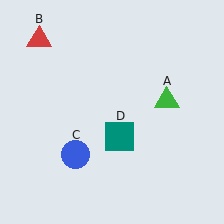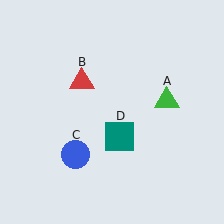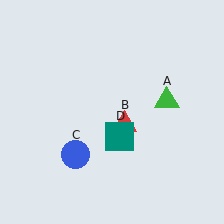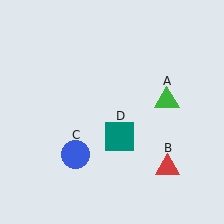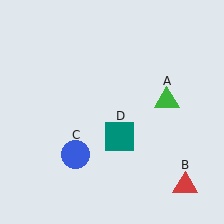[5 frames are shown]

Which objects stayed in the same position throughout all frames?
Green triangle (object A) and blue circle (object C) and teal square (object D) remained stationary.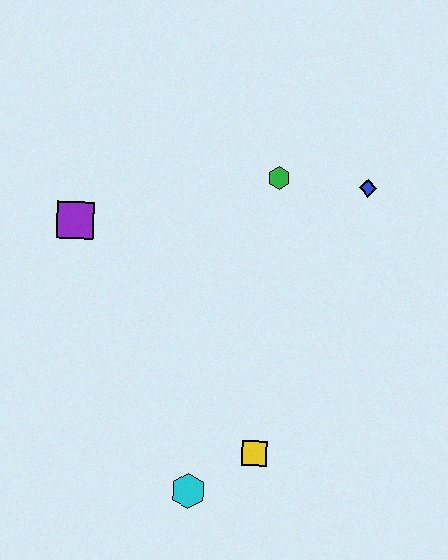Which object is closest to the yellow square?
The cyan hexagon is closest to the yellow square.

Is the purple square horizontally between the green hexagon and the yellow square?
No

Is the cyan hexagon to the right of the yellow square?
No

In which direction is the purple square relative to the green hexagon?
The purple square is to the left of the green hexagon.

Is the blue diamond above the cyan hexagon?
Yes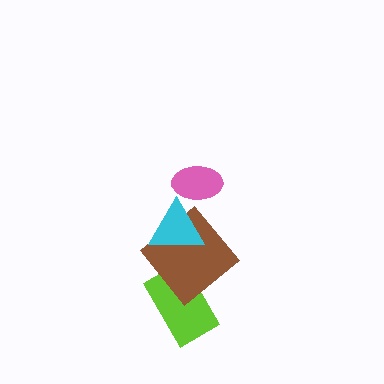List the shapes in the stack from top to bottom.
From top to bottom: the pink ellipse, the cyan triangle, the brown diamond, the lime rectangle.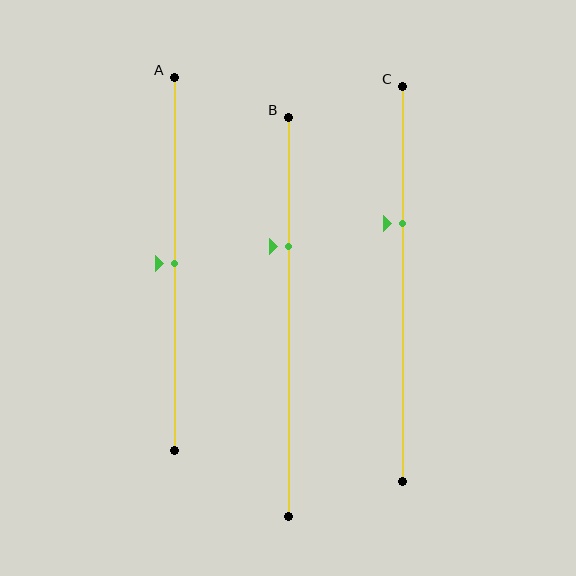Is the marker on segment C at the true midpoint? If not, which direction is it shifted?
No, the marker on segment C is shifted upward by about 15% of the segment length.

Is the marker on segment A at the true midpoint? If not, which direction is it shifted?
Yes, the marker on segment A is at the true midpoint.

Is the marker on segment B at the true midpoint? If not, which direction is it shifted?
No, the marker on segment B is shifted upward by about 18% of the segment length.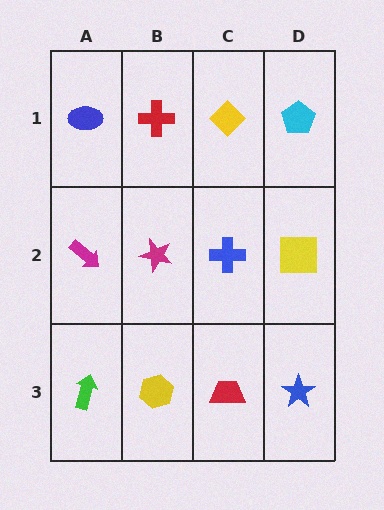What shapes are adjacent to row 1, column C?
A blue cross (row 2, column C), a red cross (row 1, column B), a cyan pentagon (row 1, column D).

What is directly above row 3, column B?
A magenta star.